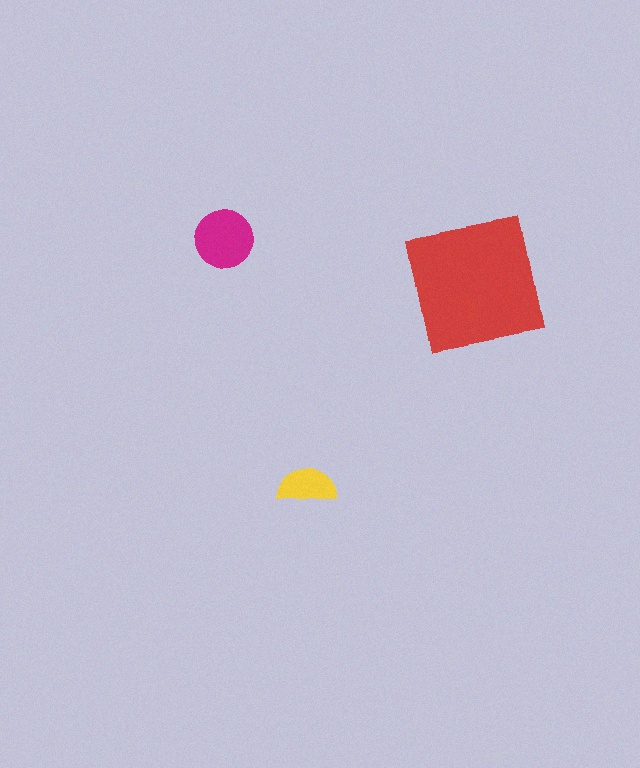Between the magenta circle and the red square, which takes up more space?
The red square.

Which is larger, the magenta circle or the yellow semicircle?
The magenta circle.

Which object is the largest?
The red square.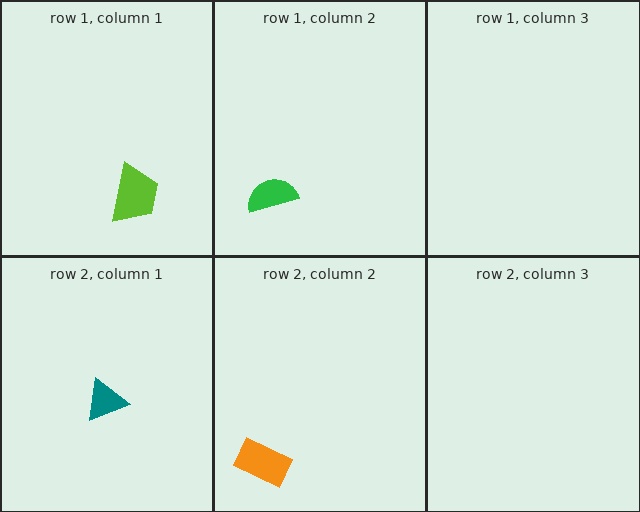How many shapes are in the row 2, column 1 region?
1.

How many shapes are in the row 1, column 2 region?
1.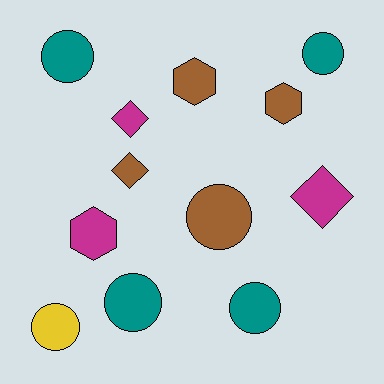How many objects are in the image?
There are 12 objects.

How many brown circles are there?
There is 1 brown circle.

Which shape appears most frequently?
Circle, with 6 objects.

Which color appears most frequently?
Brown, with 4 objects.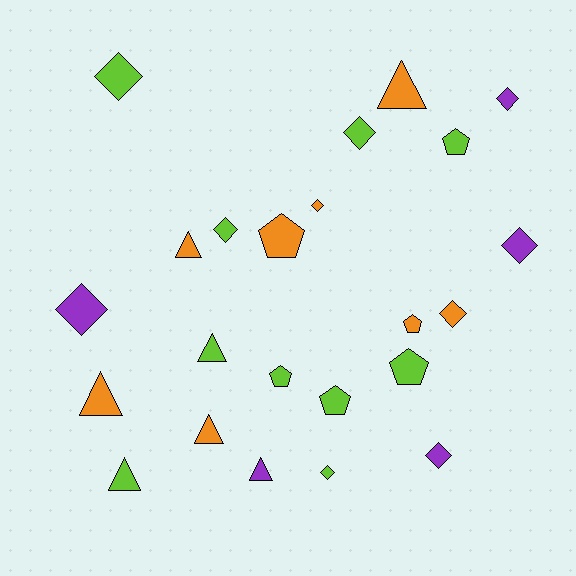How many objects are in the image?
There are 23 objects.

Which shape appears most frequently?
Diamond, with 10 objects.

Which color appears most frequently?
Lime, with 10 objects.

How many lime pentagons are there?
There are 4 lime pentagons.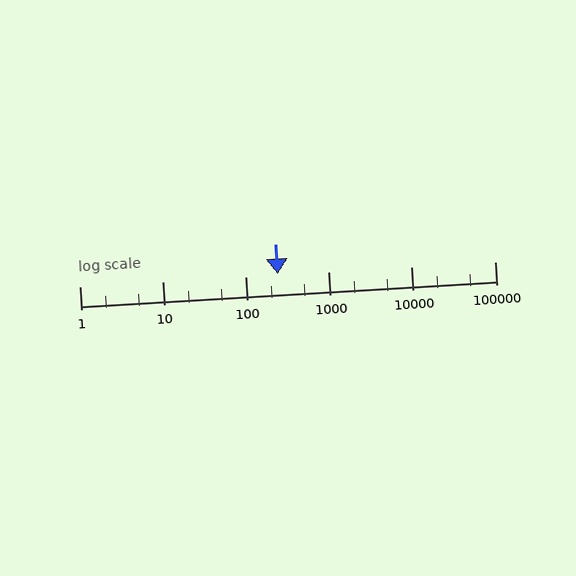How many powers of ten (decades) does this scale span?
The scale spans 5 decades, from 1 to 100000.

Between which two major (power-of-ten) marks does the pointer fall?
The pointer is between 100 and 1000.